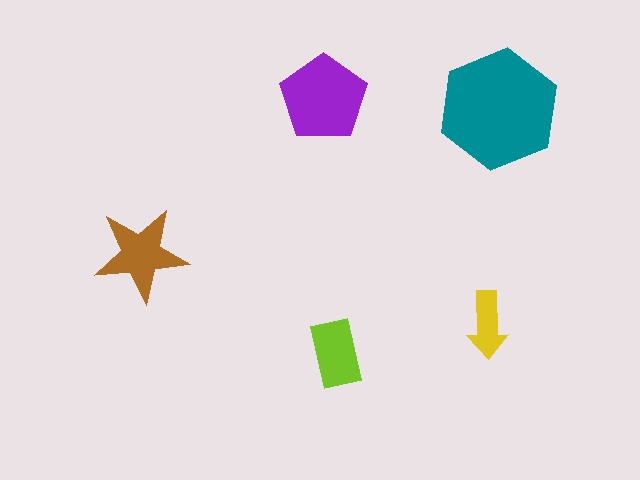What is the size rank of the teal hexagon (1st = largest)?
1st.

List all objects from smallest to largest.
The yellow arrow, the lime rectangle, the brown star, the purple pentagon, the teal hexagon.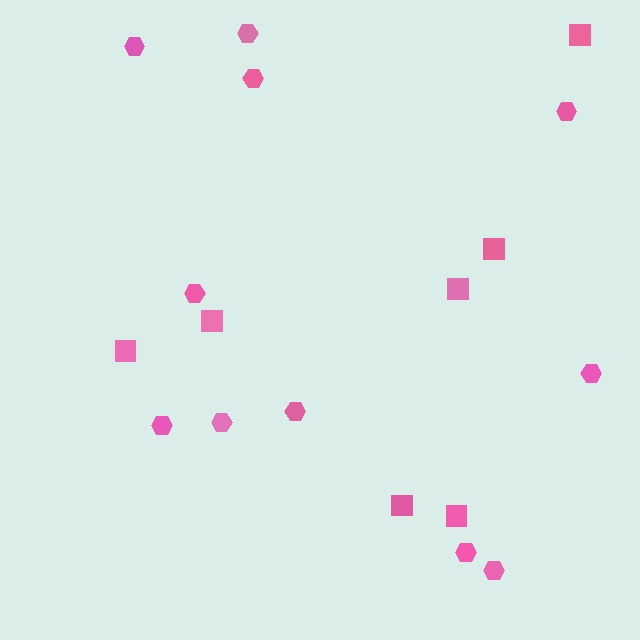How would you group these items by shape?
There are 2 groups: one group of hexagons (11) and one group of squares (7).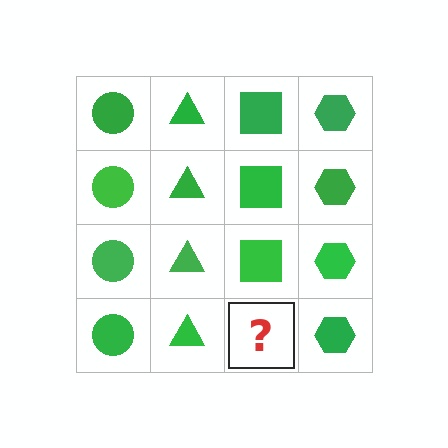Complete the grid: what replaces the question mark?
The question mark should be replaced with a green square.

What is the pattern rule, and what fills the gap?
The rule is that each column has a consistent shape. The gap should be filled with a green square.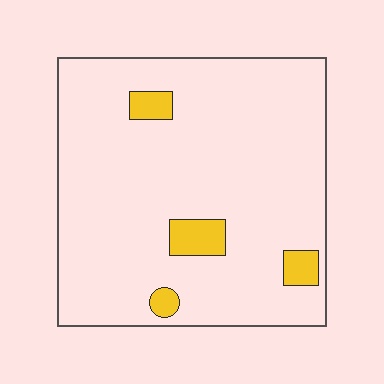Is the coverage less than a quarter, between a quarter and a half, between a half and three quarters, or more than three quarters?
Less than a quarter.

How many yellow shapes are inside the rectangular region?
4.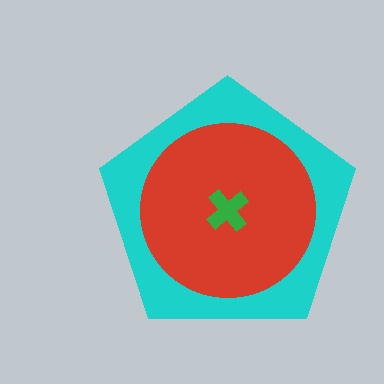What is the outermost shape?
The cyan pentagon.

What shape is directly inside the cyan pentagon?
The red circle.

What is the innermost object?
The green cross.